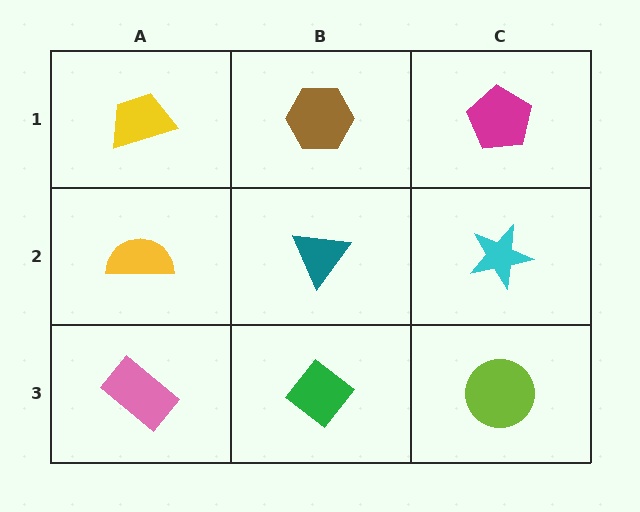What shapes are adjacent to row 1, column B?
A teal triangle (row 2, column B), a yellow trapezoid (row 1, column A), a magenta pentagon (row 1, column C).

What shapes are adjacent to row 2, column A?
A yellow trapezoid (row 1, column A), a pink rectangle (row 3, column A), a teal triangle (row 2, column B).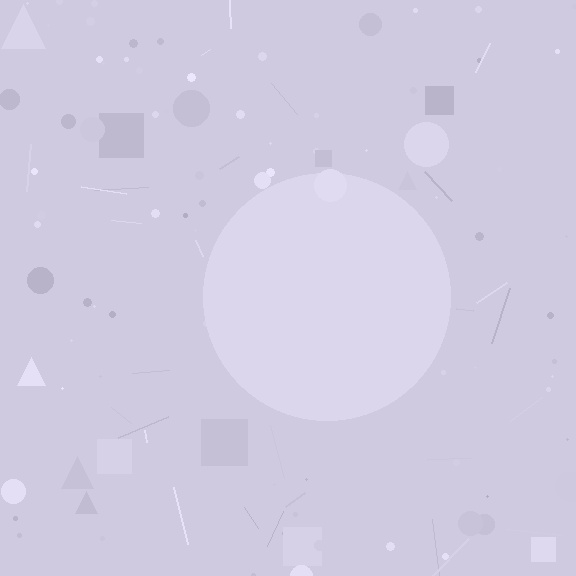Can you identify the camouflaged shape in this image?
The camouflaged shape is a circle.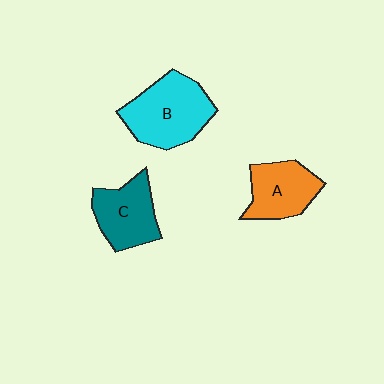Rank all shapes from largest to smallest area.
From largest to smallest: B (cyan), C (teal), A (orange).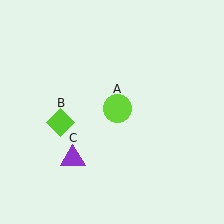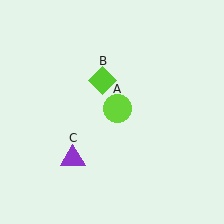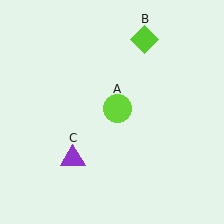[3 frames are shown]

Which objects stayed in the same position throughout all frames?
Lime circle (object A) and purple triangle (object C) remained stationary.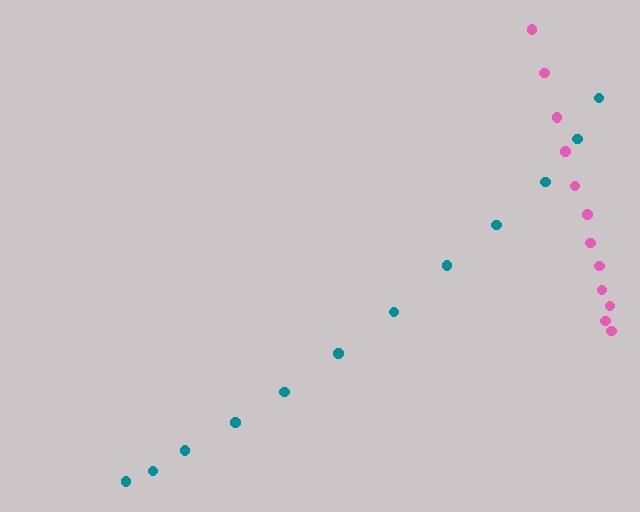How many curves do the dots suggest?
There are 2 distinct paths.